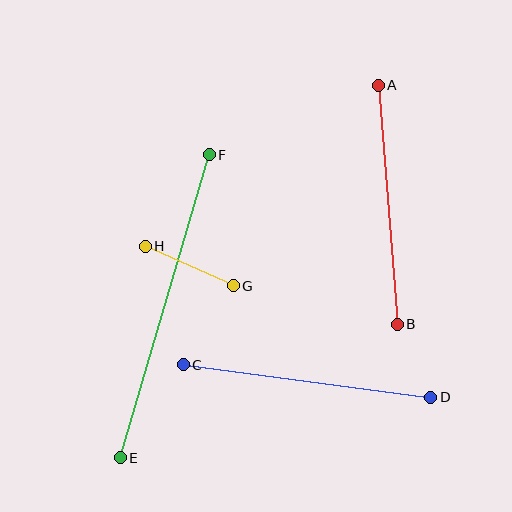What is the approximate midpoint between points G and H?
The midpoint is at approximately (189, 266) pixels.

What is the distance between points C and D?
The distance is approximately 250 pixels.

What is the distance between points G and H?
The distance is approximately 96 pixels.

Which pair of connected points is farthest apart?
Points E and F are farthest apart.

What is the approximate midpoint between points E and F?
The midpoint is at approximately (165, 306) pixels.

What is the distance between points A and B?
The distance is approximately 240 pixels.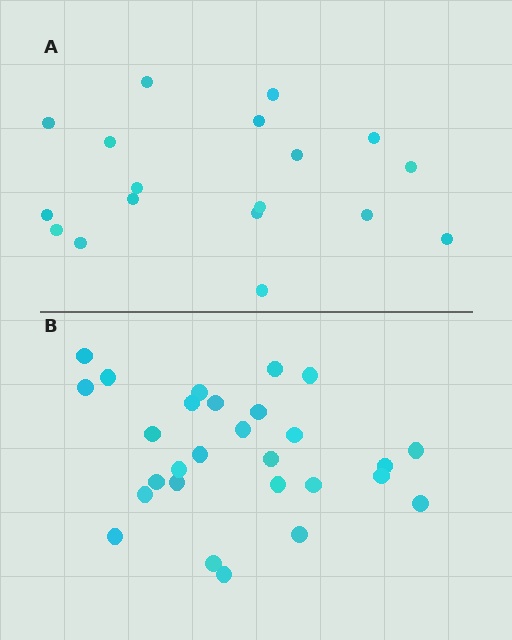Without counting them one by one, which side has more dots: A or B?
Region B (the bottom region) has more dots.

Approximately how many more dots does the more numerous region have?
Region B has roughly 10 or so more dots than region A.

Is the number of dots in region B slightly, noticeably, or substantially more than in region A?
Region B has substantially more. The ratio is roughly 1.6 to 1.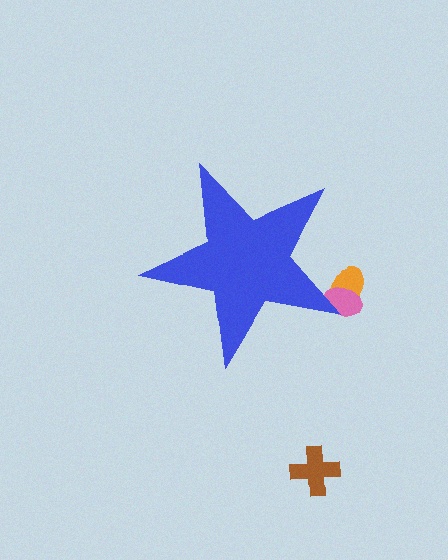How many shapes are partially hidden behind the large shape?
2 shapes are partially hidden.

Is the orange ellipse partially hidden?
Yes, the orange ellipse is partially hidden behind the blue star.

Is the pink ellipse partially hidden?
Yes, the pink ellipse is partially hidden behind the blue star.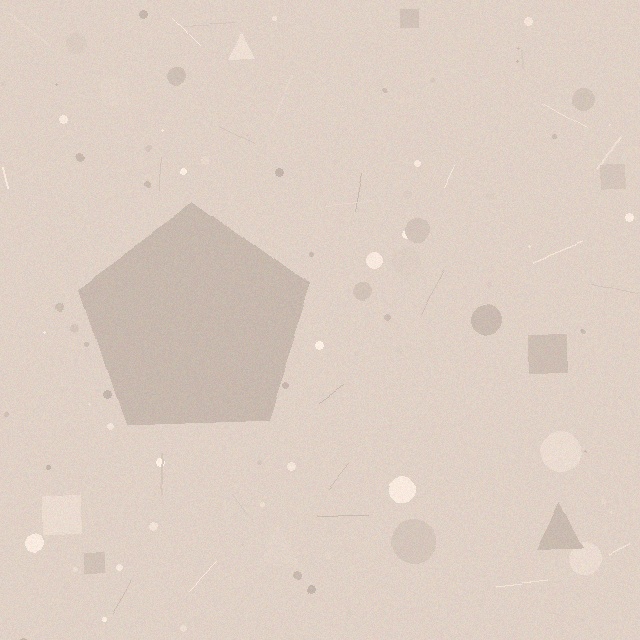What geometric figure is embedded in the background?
A pentagon is embedded in the background.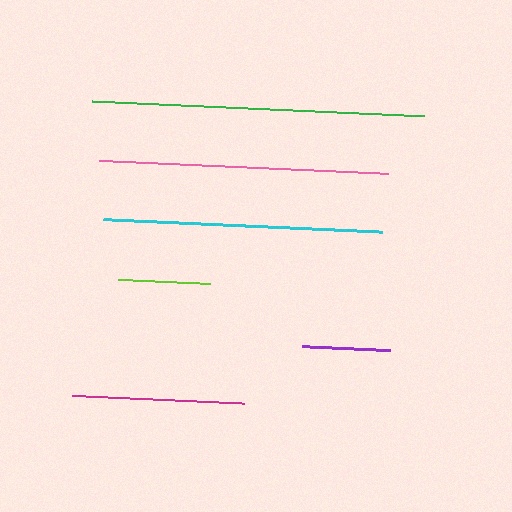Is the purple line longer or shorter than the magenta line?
The magenta line is longer than the purple line.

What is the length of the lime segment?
The lime segment is approximately 92 pixels long.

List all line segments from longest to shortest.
From longest to shortest: green, pink, cyan, magenta, lime, purple.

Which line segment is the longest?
The green line is the longest at approximately 333 pixels.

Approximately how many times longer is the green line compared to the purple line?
The green line is approximately 3.8 times the length of the purple line.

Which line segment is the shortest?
The purple line is the shortest at approximately 89 pixels.